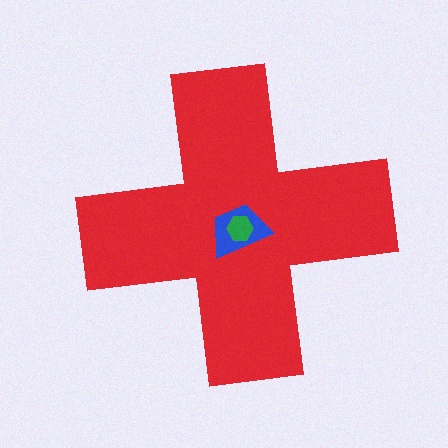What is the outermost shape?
The red cross.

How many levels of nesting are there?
3.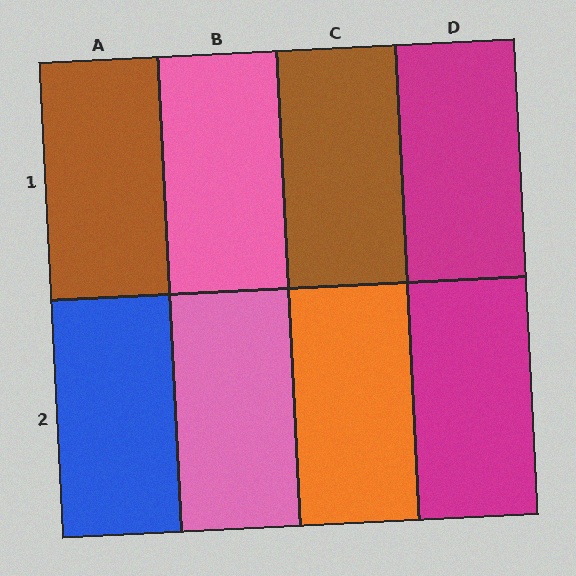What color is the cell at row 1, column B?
Pink.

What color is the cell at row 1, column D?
Magenta.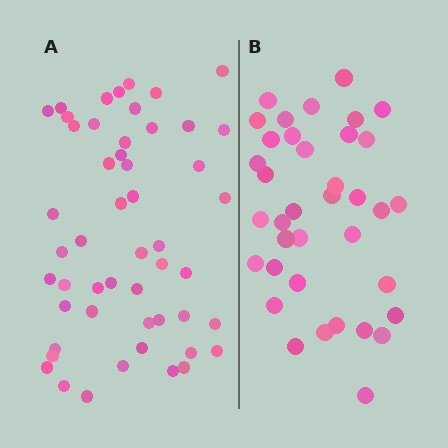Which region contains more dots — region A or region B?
Region A (the left region) has more dots.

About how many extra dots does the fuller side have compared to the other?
Region A has approximately 15 more dots than region B.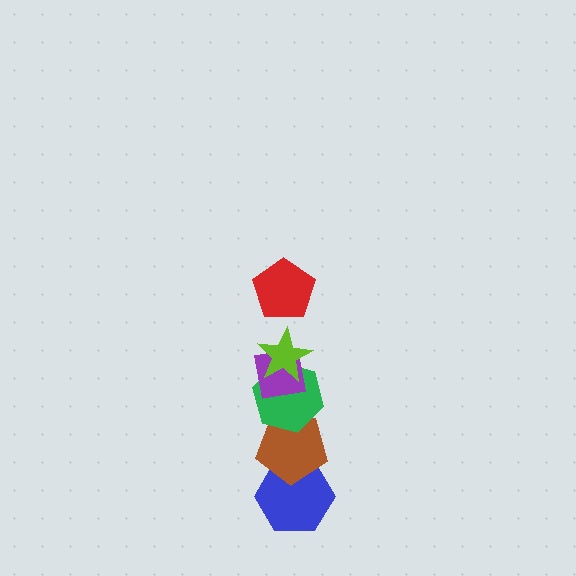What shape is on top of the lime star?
The red pentagon is on top of the lime star.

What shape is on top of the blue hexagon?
The brown pentagon is on top of the blue hexagon.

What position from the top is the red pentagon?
The red pentagon is 1st from the top.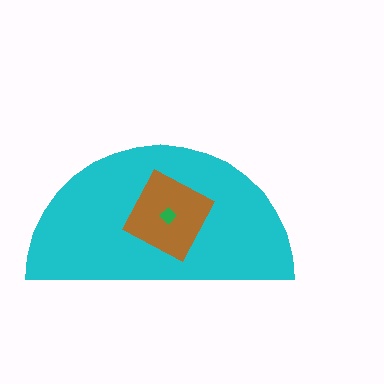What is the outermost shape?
The cyan semicircle.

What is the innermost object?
The green diamond.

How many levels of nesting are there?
3.